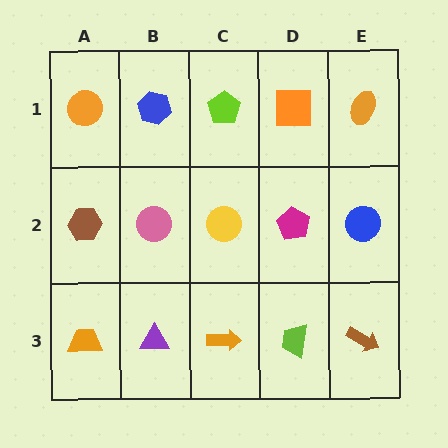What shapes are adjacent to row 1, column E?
A blue circle (row 2, column E), an orange square (row 1, column D).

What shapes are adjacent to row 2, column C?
A lime pentagon (row 1, column C), an orange arrow (row 3, column C), a pink circle (row 2, column B), a magenta pentagon (row 2, column D).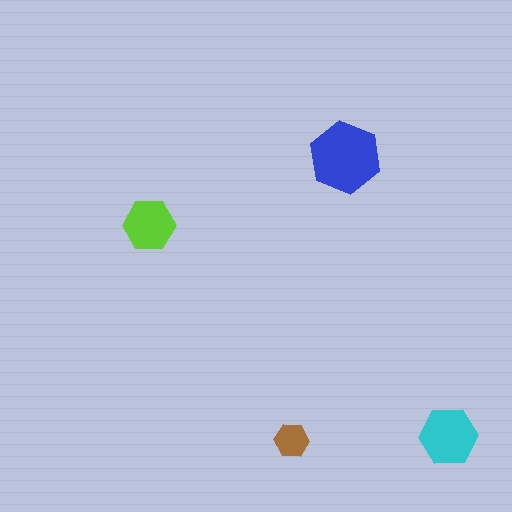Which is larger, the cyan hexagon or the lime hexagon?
The cyan one.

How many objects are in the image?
There are 4 objects in the image.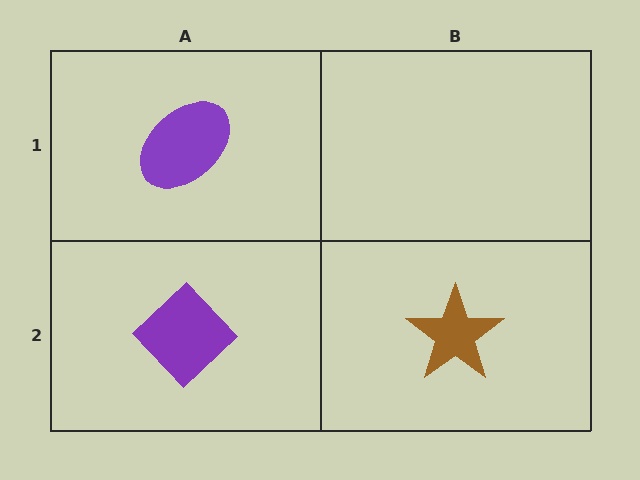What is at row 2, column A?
A purple diamond.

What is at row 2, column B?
A brown star.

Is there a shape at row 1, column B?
No, that cell is empty.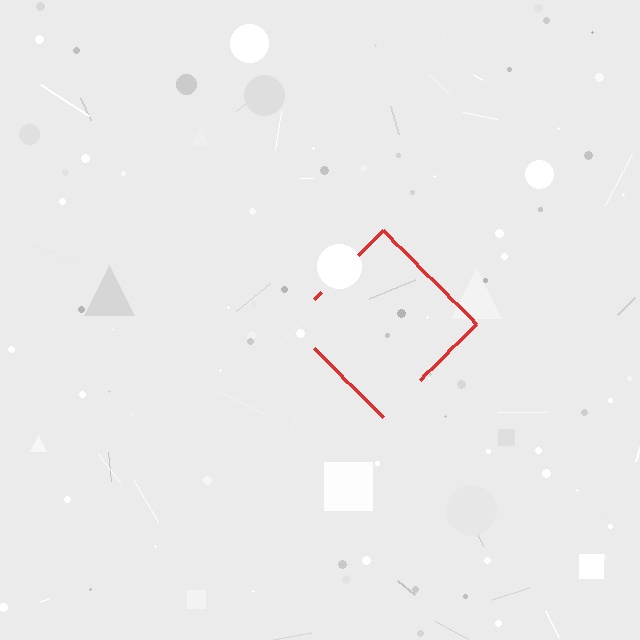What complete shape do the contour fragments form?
The contour fragments form a diamond.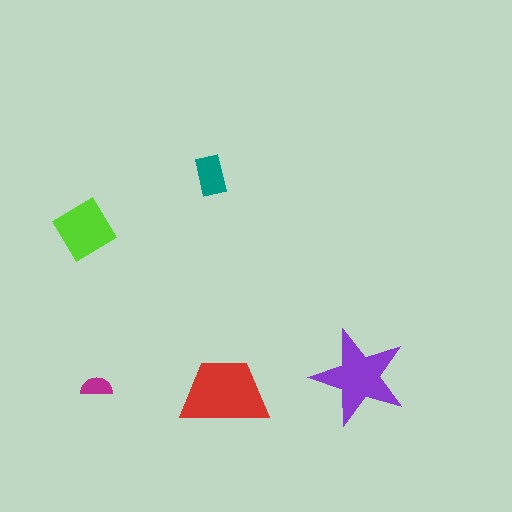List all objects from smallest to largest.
The magenta semicircle, the teal rectangle, the lime diamond, the purple star, the red trapezoid.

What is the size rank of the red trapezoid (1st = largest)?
1st.